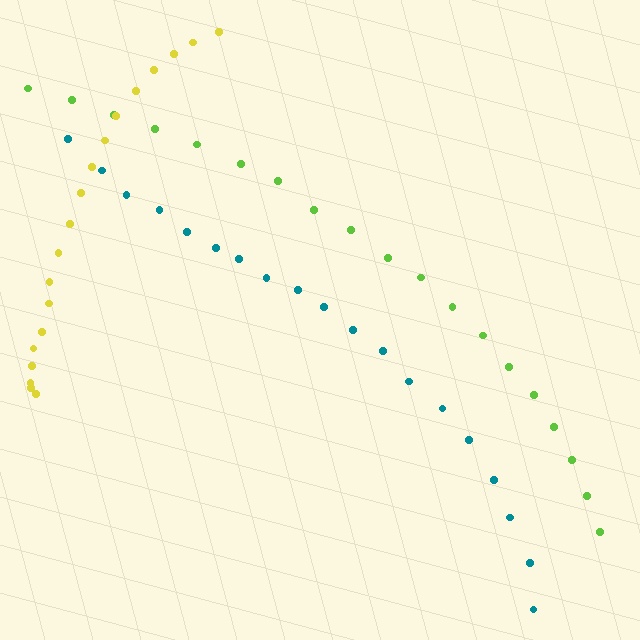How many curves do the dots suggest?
There are 3 distinct paths.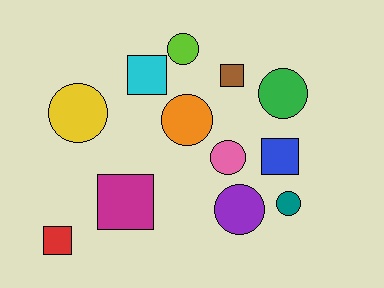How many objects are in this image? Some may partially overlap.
There are 12 objects.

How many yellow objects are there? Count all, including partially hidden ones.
There is 1 yellow object.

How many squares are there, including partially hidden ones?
There are 5 squares.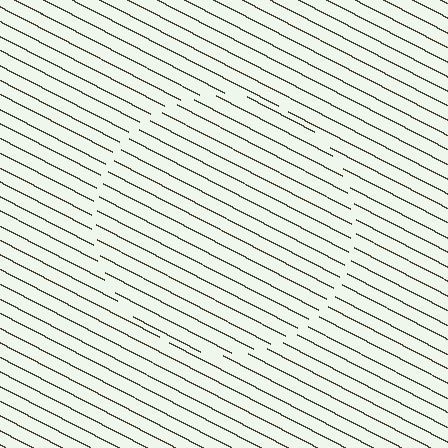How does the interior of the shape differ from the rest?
The interior of the shape contains the same grating, shifted by half a period — the contour is defined by the phase discontinuity where line-ends from the inner and outer gratings abut.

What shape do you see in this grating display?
An illusory circle. The interior of the shape contains the same grating, shifted by half a period — the contour is defined by the phase discontinuity where line-ends from the inner and outer gratings abut.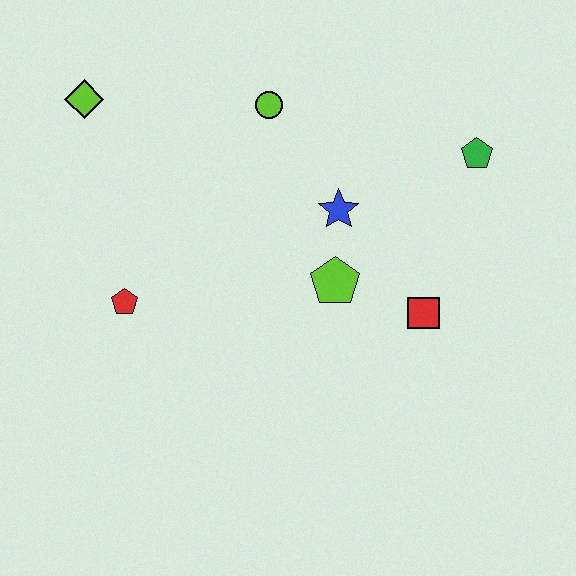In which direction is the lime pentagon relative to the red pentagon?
The lime pentagon is to the right of the red pentagon.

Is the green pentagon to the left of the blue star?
No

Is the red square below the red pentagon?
Yes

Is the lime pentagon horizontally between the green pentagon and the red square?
No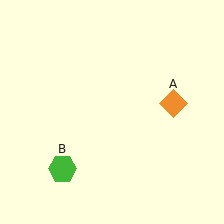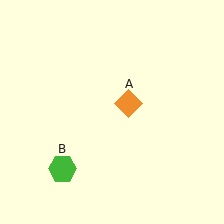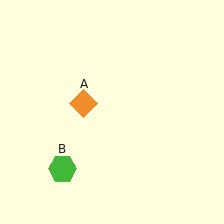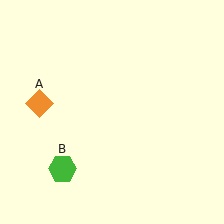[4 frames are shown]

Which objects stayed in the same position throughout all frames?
Green hexagon (object B) remained stationary.